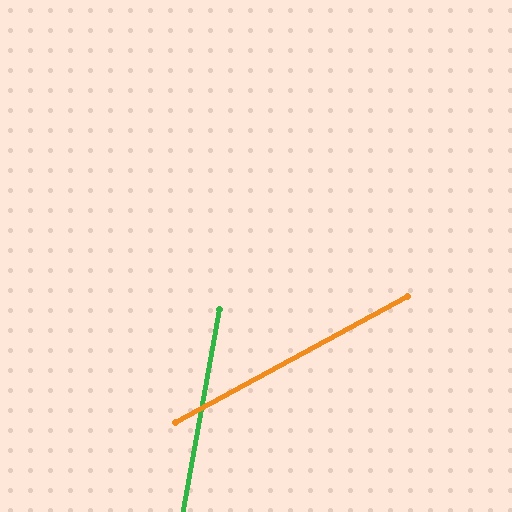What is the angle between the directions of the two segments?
Approximately 51 degrees.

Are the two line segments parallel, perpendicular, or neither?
Neither parallel nor perpendicular — they differ by about 51°.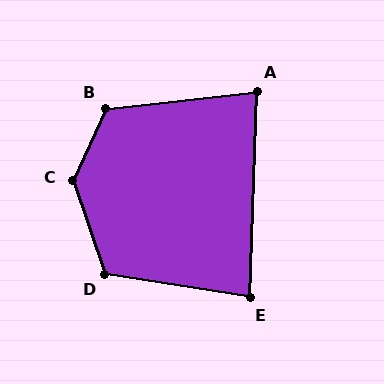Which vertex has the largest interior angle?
C, at approximately 136 degrees.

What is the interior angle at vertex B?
Approximately 121 degrees (obtuse).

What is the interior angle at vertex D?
Approximately 118 degrees (obtuse).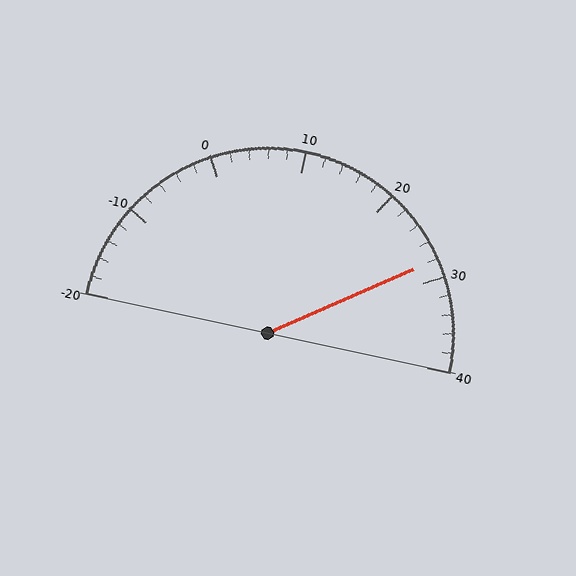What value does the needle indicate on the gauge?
The needle indicates approximately 28.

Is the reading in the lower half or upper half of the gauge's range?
The reading is in the upper half of the range (-20 to 40).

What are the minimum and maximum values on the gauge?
The gauge ranges from -20 to 40.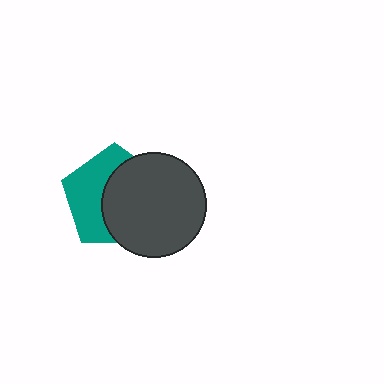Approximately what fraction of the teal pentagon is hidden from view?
Roughly 55% of the teal pentagon is hidden behind the dark gray circle.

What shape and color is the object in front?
The object in front is a dark gray circle.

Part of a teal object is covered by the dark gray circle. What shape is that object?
It is a pentagon.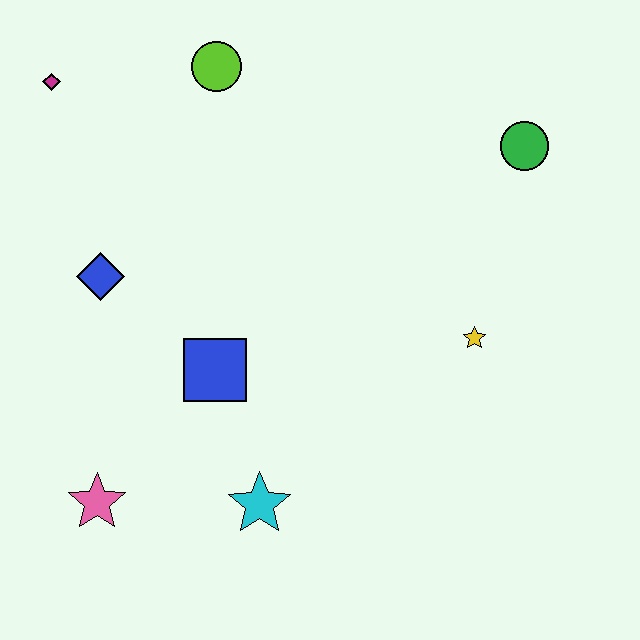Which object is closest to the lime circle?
The magenta diamond is closest to the lime circle.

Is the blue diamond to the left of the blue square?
Yes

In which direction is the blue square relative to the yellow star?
The blue square is to the left of the yellow star.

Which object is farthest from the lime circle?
The pink star is farthest from the lime circle.